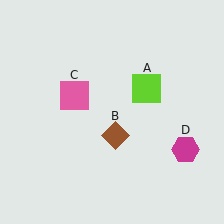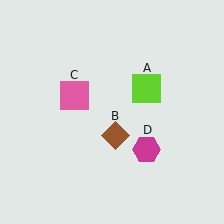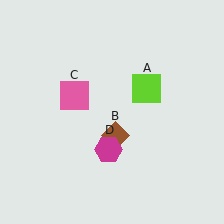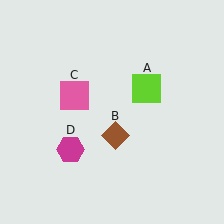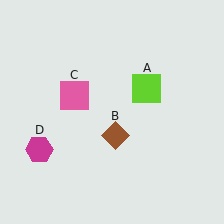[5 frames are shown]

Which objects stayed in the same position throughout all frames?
Lime square (object A) and brown diamond (object B) and pink square (object C) remained stationary.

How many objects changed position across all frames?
1 object changed position: magenta hexagon (object D).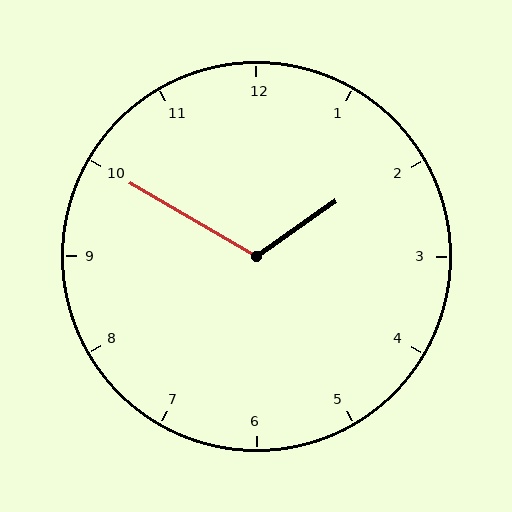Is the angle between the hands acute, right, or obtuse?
It is obtuse.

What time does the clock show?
1:50.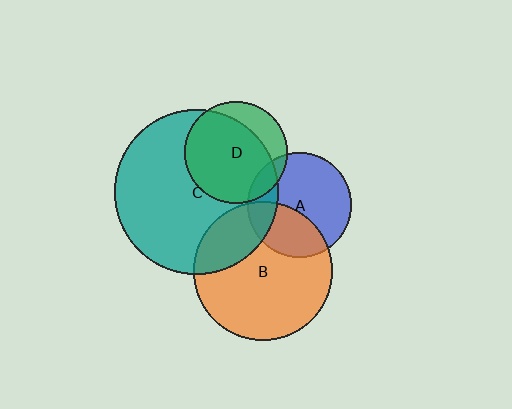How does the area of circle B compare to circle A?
Approximately 1.8 times.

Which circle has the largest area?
Circle C (teal).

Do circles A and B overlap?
Yes.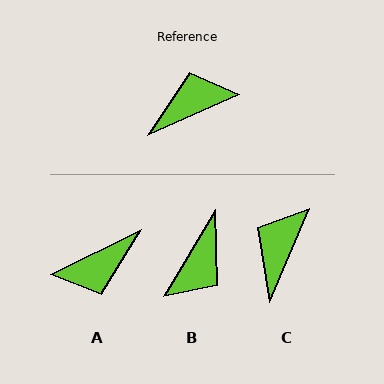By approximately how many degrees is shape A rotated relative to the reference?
Approximately 177 degrees clockwise.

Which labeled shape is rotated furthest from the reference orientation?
A, about 177 degrees away.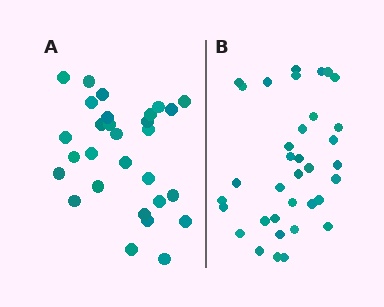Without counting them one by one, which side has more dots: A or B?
Region B (the right region) has more dots.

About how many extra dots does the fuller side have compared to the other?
Region B has about 6 more dots than region A.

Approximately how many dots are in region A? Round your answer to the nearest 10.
About 30 dots. (The exact count is 29, which rounds to 30.)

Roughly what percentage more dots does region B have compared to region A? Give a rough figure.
About 20% more.